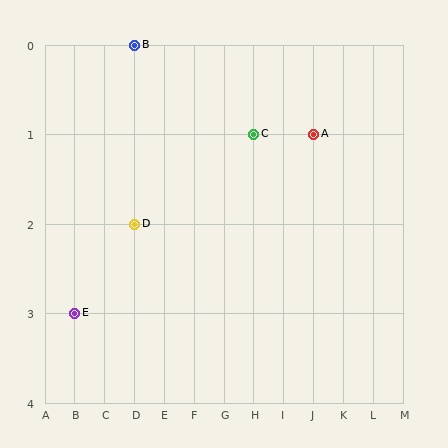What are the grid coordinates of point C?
Point C is at grid coordinates (H, 1).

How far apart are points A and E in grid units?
Points A and E are 8 columns and 2 rows apart (about 8.2 grid units diagonally).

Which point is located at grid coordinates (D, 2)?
Point D is at (D, 2).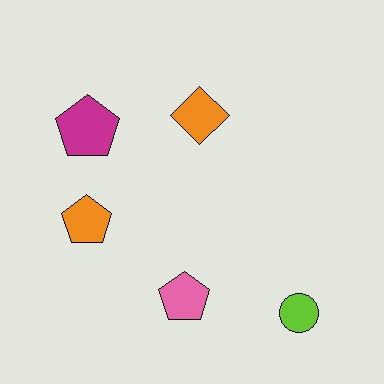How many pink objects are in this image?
There is 1 pink object.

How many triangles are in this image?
There are no triangles.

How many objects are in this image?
There are 5 objects.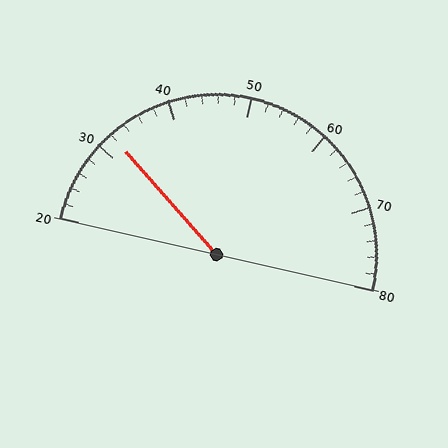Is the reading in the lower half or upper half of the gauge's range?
The reading is in the lower half of the range (20 to 80).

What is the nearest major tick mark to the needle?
The nearest major tick mark is 30.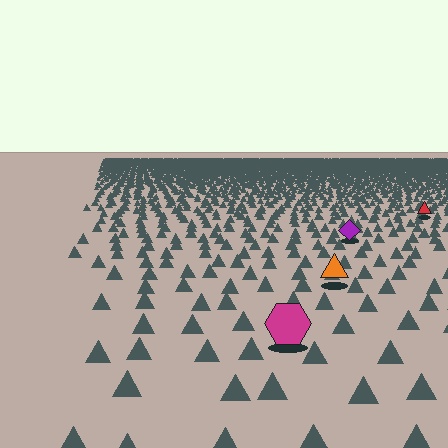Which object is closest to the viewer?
The magenta hexagon is closest. The texture marks near it are larger and more spread out.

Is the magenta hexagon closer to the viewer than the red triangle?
Yes. The magenta hexagon is closer — you can tell from the texture gradient: the ground texture is coarser near it.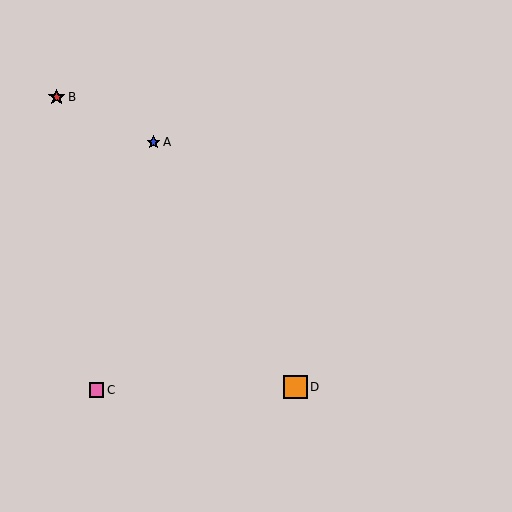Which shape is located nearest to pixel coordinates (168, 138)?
The blue star (labeled A) at (154, 142) is nearest to that location.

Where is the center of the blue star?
The center of the blue star is at (154, 142).